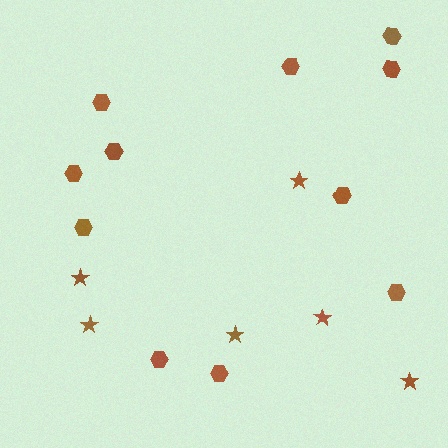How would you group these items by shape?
There are 2 groups: one group of hexagons (11) and one group of stars (6).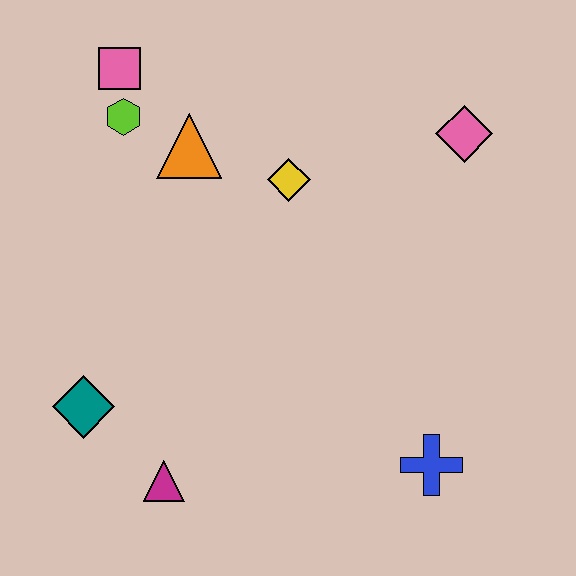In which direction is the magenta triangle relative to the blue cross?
The magenta triangle is to the left of the blue cross.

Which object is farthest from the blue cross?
The pink square is farthest from the blue cross.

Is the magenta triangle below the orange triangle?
Yes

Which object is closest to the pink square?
The lime hexagon is closest to the pink square.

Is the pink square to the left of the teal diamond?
No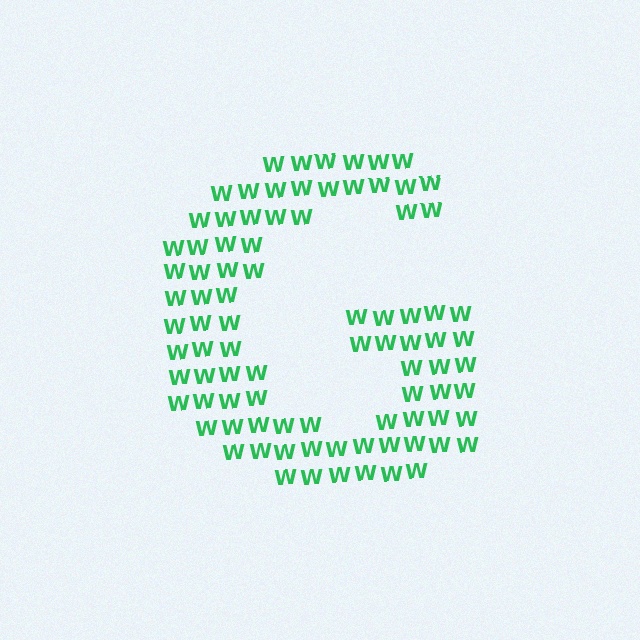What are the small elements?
The small elements are letter W's.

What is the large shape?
The large shape is the letter G.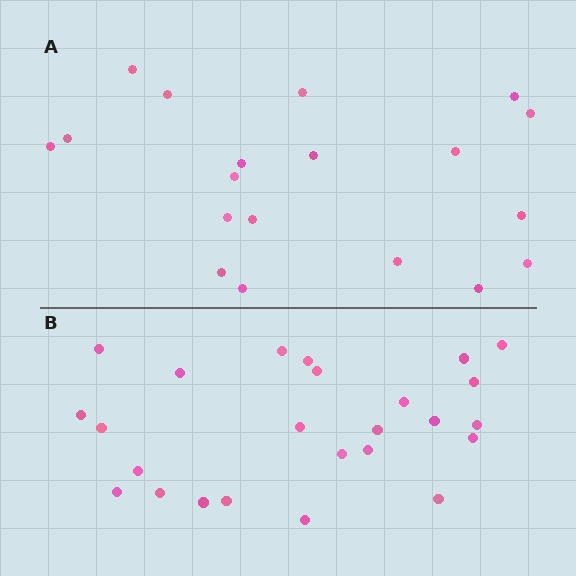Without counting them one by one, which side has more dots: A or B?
Region B (the bottom region) has more dots.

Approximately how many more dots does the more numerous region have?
Region B has about 6 more dots than region A.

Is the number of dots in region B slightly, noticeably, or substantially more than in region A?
Region B has noticeably more, but not dramatically so. The ratio is roughly 1.3 to 1.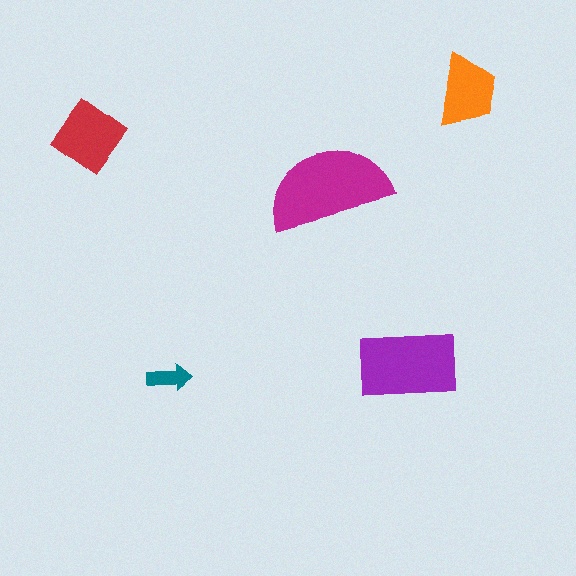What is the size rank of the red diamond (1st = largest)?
3rd.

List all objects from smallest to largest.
The teal arrow, the orange trapezoid, the red diamond, the purple rectangle, the magenta semicircle.